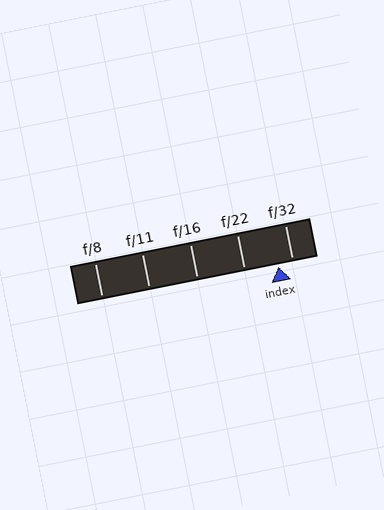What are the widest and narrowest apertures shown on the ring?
The widest aperture shown is f/8 and the narrowest is f/32.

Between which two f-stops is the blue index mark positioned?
The index mark is between f/22 and f/32.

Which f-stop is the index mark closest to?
The index mark is closest to f/32.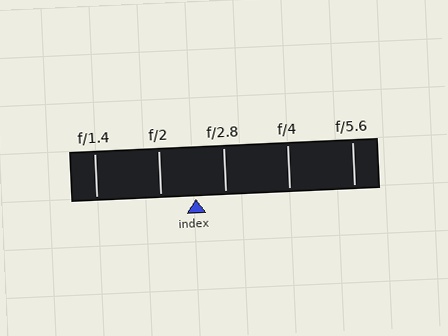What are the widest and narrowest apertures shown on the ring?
The widest aperture shown is f/1.4 and the narrowest is f/5.6.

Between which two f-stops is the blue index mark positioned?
The index mark is between f/2 and f/2.8.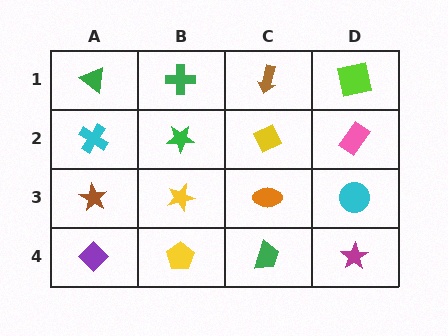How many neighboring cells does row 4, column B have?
3.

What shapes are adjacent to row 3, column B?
A green star (row 2, column B), a yellow pentagon (row 4, column B), a brown star (row 3, column A), an orange ellipse (row 3, column C).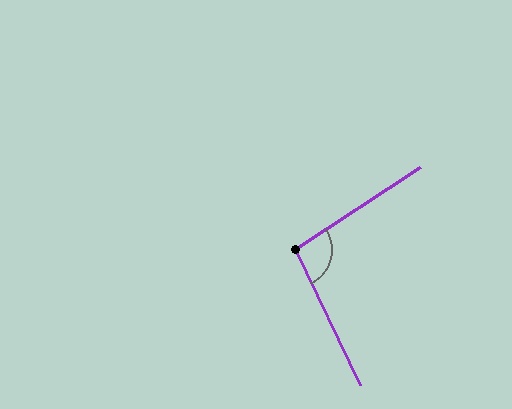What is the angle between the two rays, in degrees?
Approximately 98 degrees.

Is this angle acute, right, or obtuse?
It is obtuse.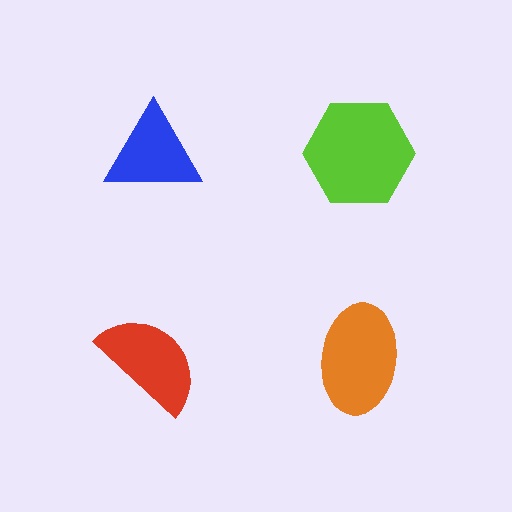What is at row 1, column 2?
A lime hexagon.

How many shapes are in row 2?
2 shapes.